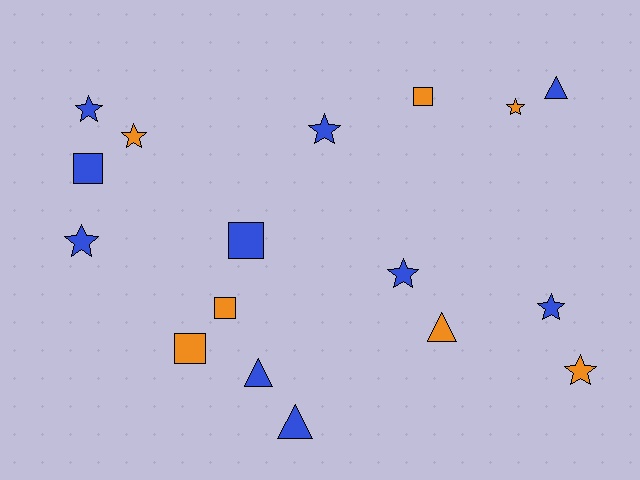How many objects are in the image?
There are 17 objects.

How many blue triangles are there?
There are 3 blue triangles.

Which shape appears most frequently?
Star, with 8 objects.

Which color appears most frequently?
Blue, with 10 objects.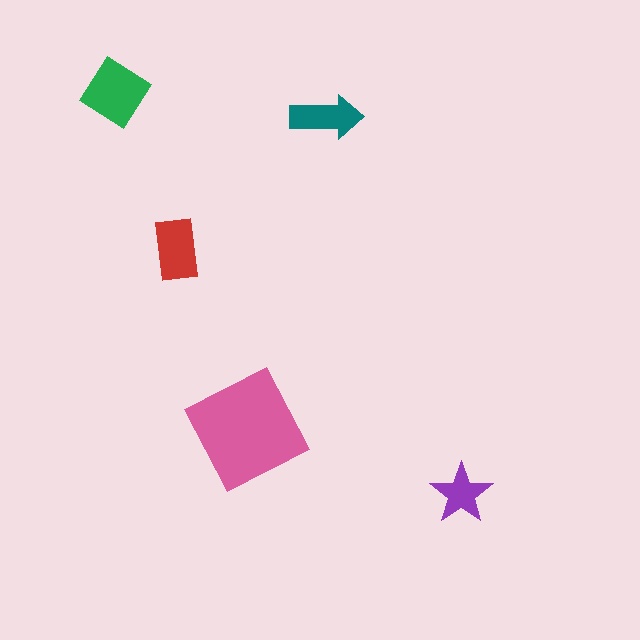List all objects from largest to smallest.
The pink square, the green diamond, the red rectangle, the teal arrow, the purple star.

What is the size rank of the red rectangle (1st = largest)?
3rd.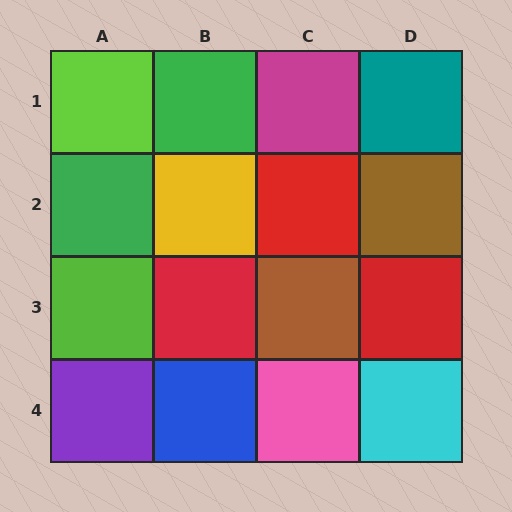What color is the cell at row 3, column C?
Brown.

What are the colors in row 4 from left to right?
Purple, blue, pink, cyan.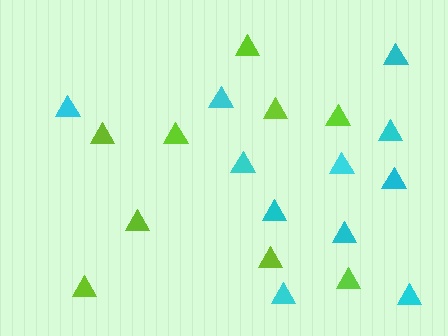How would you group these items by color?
There are 2 groups: one group of cyan triangles (11) and one group of lime triangles (9).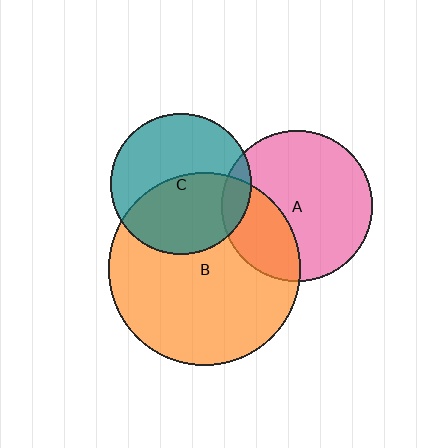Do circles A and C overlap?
Yes.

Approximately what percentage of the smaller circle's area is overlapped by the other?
Approximately 10%.